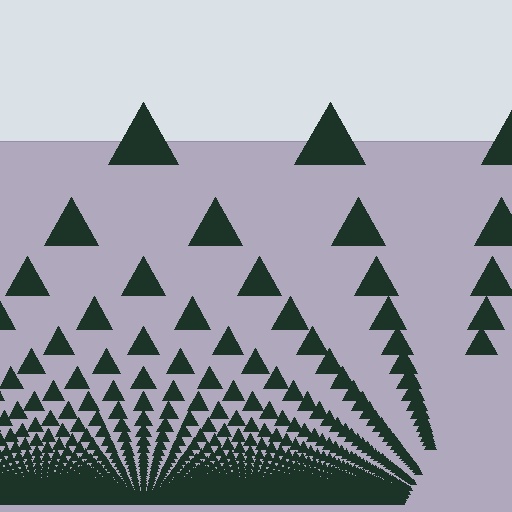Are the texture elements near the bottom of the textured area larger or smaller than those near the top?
Smaller. The gradient is inverted — elements near the bottom are smaller and denser.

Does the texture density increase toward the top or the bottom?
Density increases toward the bottom.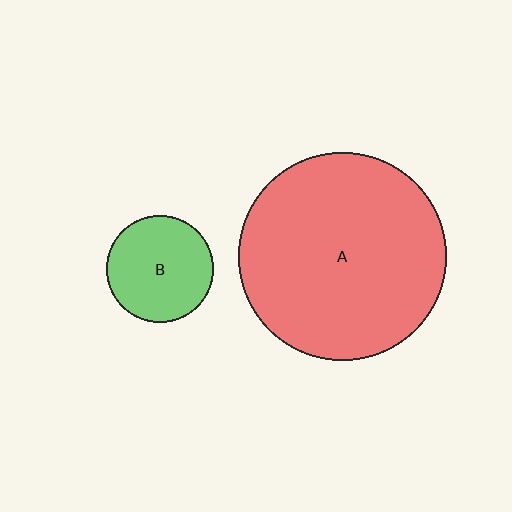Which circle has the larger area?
Circle A (red).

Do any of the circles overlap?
No, none of the circles overlap.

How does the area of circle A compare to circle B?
Approximately 3.8 times.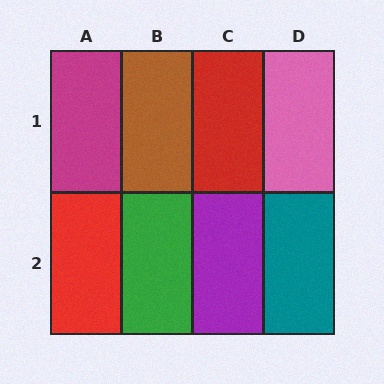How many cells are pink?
1 cell is pink.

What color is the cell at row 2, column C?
Purple.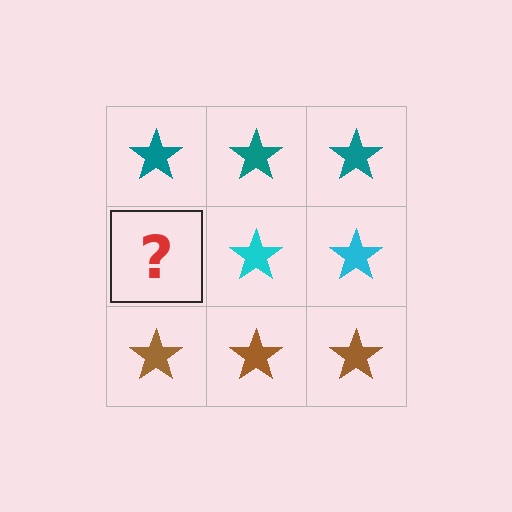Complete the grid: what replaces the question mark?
The question mark should be replaced with a cyan star.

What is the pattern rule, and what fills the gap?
The rule is that each row has a consistent color. The gap should be filled with a cyan star.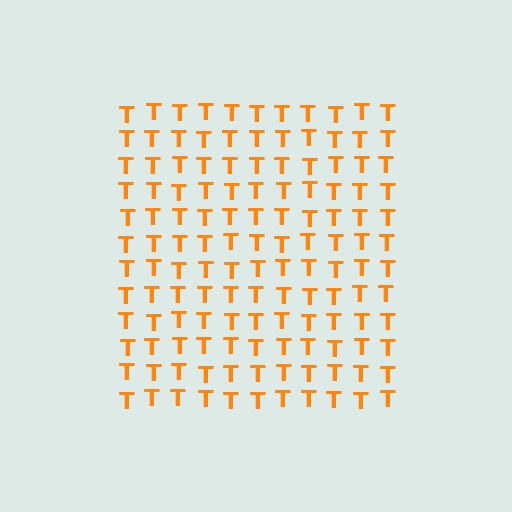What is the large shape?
The large shape is a square.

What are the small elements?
The small elements are letter T's.